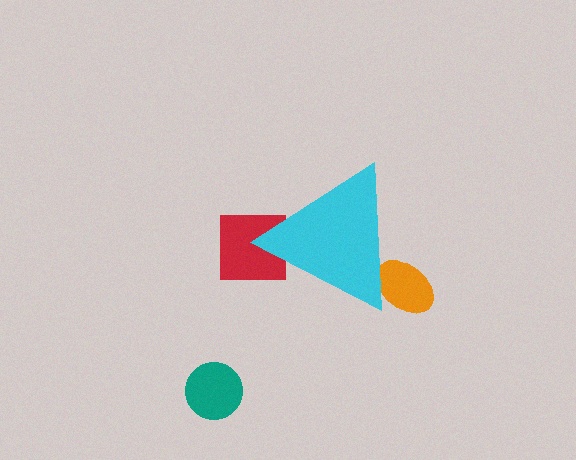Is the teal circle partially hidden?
No, the teal circle is fully visible.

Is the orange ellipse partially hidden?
Yes, the orange ellipse is partially hidden behind the cyan triangle.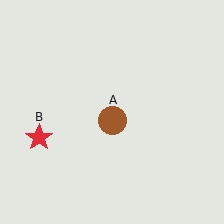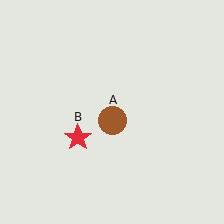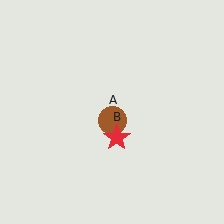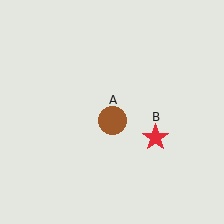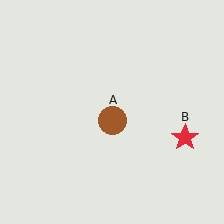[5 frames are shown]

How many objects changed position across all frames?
1 object changed position: red star (object B).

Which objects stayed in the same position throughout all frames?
Brown circle (object A) remained stationary.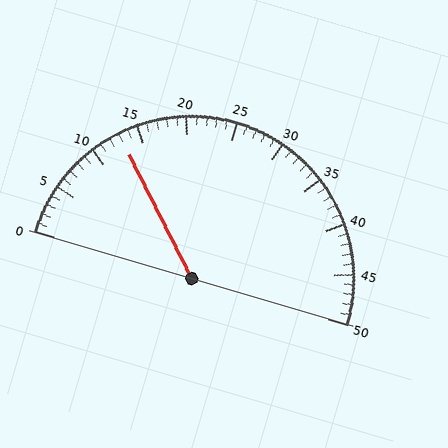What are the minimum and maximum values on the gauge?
The gauge ranges from 0 to 50.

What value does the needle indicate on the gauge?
The needle indicates approximately 13.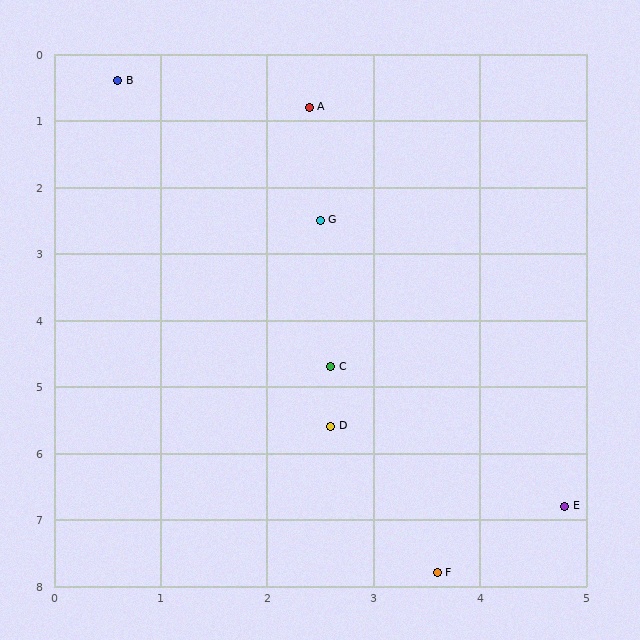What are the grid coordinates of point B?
Point B is at approximately (0.6, 0.4).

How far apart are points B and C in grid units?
Points B and C are about 4.7 grid units apart.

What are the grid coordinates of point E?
Point E is at approximately (4.8, 6.8).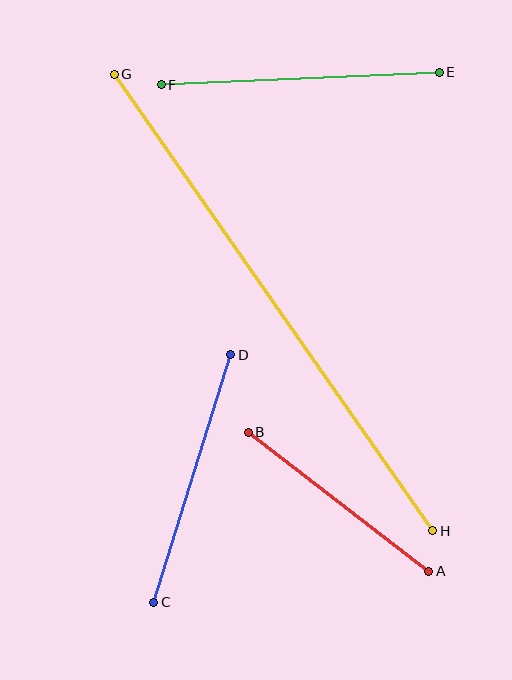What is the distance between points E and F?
The distance is approximately 278 pixels.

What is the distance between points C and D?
The distance is approximately 259 pixels.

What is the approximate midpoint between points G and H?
The midpoint is at approximately (274, 303) pixels.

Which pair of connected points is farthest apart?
Points G and H are farthest apart.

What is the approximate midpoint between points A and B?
The midpoint is at approximately (339, 502) pixels.